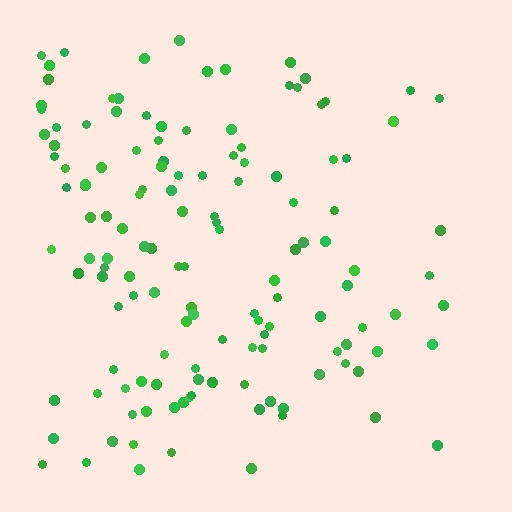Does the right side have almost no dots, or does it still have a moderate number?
Still a moderate number, just noticeably fewer than the left.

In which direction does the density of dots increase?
From right to left, with the left side densest.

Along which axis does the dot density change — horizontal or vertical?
Horizontal.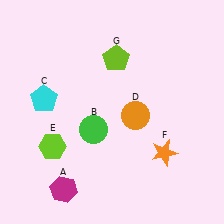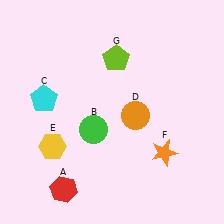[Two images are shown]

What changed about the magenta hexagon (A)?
In Image 1, A is magenta. In Image 2, it changed to red.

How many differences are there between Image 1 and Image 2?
There are 2 differences between the two images.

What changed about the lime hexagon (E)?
In Image 1, E is lime. In Image 2, it changed to yellow.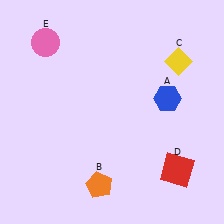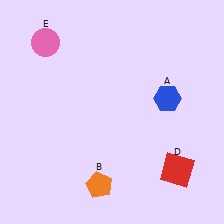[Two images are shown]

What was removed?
The yellow diamond (C) was removed in Image 2.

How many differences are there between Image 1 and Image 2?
There is 1 difference between the two images.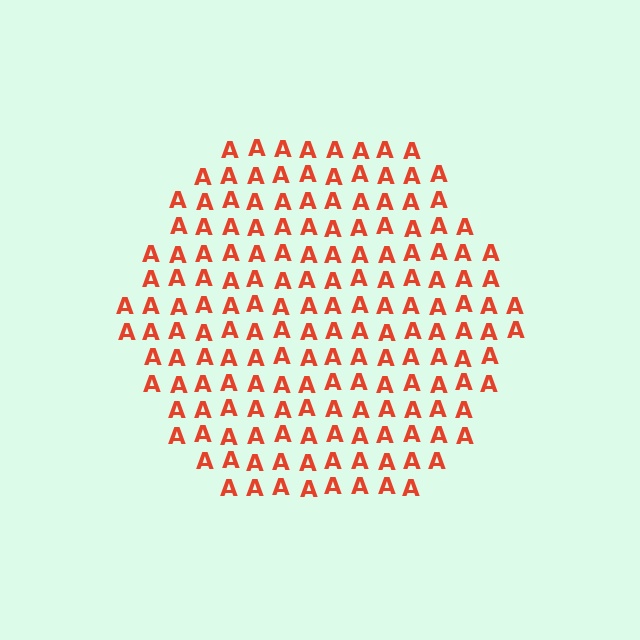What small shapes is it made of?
It is made of small letter A's.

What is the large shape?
The large shape is a hexagon.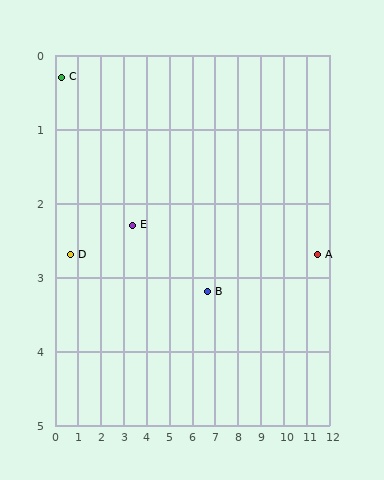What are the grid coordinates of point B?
Point B is at approximately (6.7, 3.2).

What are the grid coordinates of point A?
Point A is at approximately (11.5, 2.7).